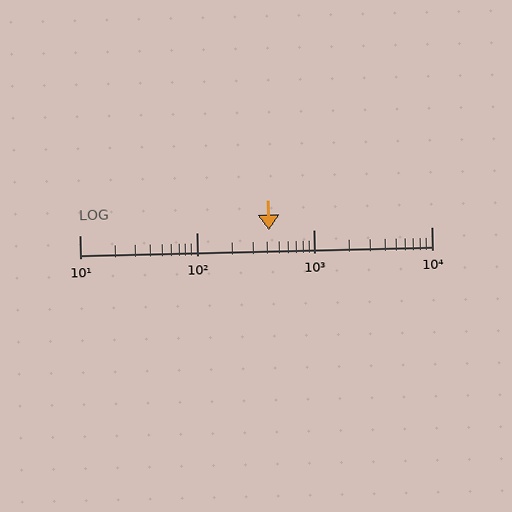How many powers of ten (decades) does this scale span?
The scale spans 3 decades, from 10 to 10000.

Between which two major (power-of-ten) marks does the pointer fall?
The pointer is between 100 and 1000.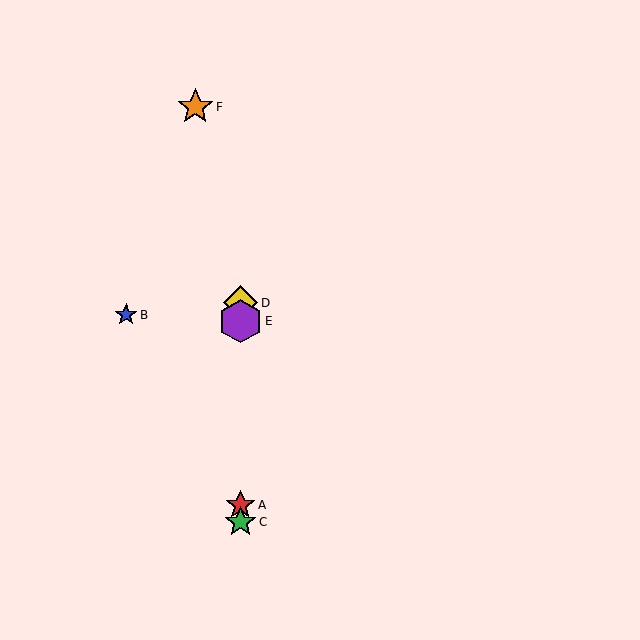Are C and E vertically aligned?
Yes, both are at x≈240.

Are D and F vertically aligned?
No, D is at x≈240 and F is at x≈195.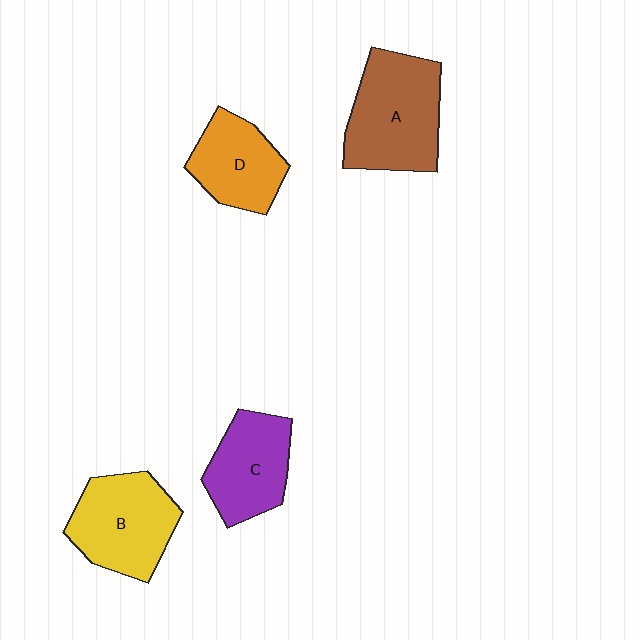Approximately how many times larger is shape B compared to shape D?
Approximately 1.3 times.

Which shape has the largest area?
Shape A (brown).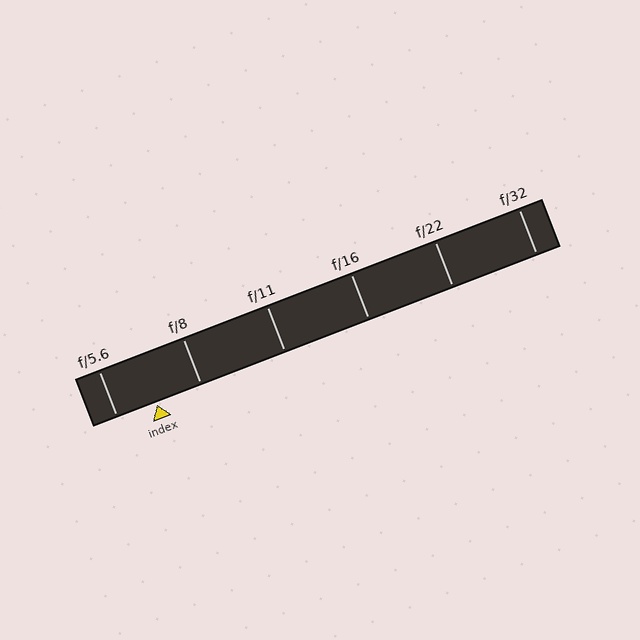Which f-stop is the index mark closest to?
The index mark is closest to f/5.6.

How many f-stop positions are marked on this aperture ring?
There are 6 f-stop positions marked.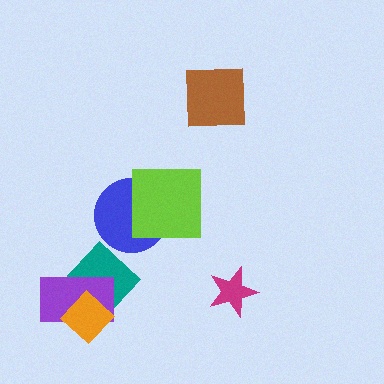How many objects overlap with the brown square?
0 objects overlap with the brown square.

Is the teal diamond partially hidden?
Yes, it is partially covered by another shape.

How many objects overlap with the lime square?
1 object overlaps with the lime square.